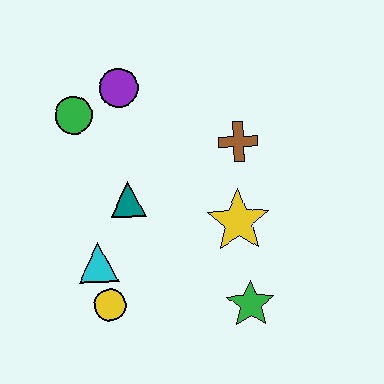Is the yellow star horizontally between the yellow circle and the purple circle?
No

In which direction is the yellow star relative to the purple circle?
The yellow star is below the purple circle.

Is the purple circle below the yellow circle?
No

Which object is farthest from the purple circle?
The green star is farthest from the purple circle.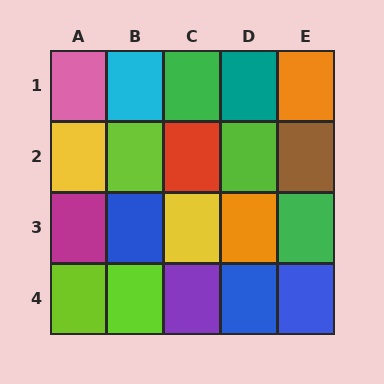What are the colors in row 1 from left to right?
Pink, cyan, green, teal, orange.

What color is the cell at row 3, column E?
Green.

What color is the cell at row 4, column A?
Lime.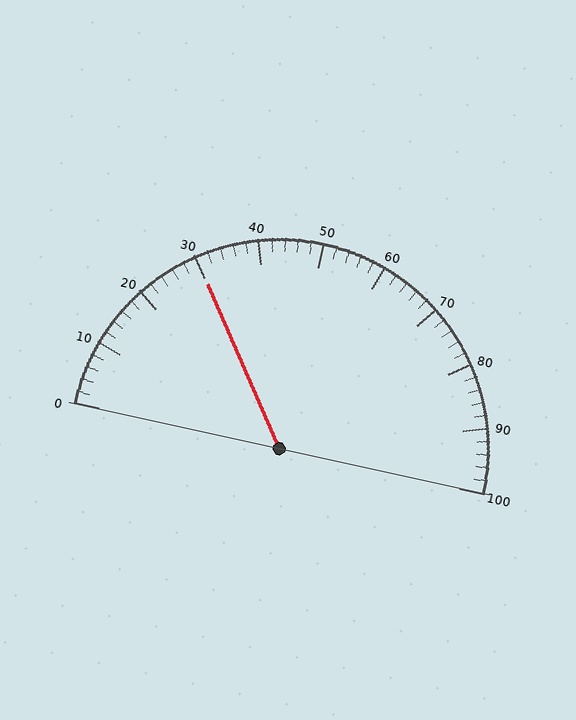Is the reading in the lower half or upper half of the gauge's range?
The reading is in the lower half of the range (0 to 100).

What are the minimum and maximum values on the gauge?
The gauge ranges from 0 to 100.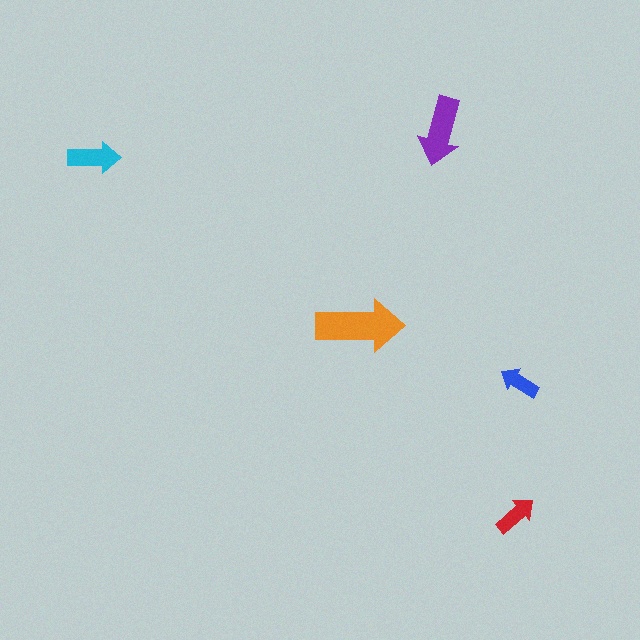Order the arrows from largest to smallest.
the orange one, the purple one, the cyan one, the red one, the blue one.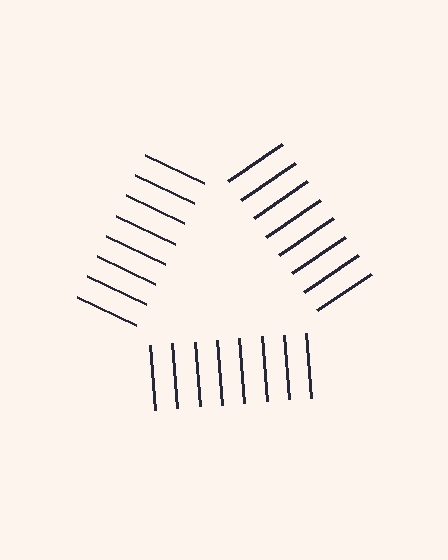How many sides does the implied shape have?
3 sides — the line-ends trace a triangle.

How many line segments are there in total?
24 — 8 along each of the 3 edges.